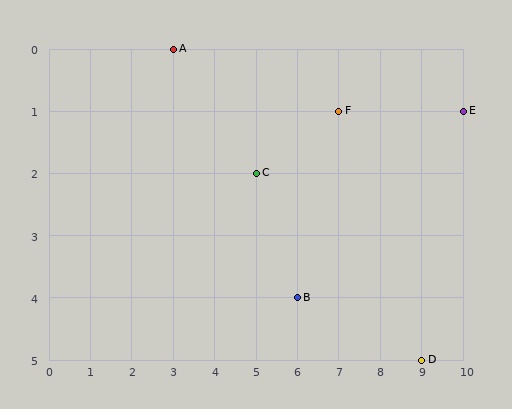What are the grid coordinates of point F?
Point F is at grid coordinates (7, 1).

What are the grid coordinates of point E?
Point E is at grid coordinates (10, 1).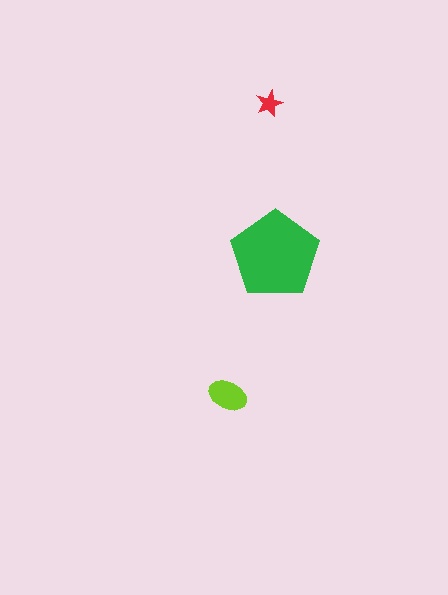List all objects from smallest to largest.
The red star, the lime ellipse, the green pentagon.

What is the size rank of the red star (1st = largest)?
3rd.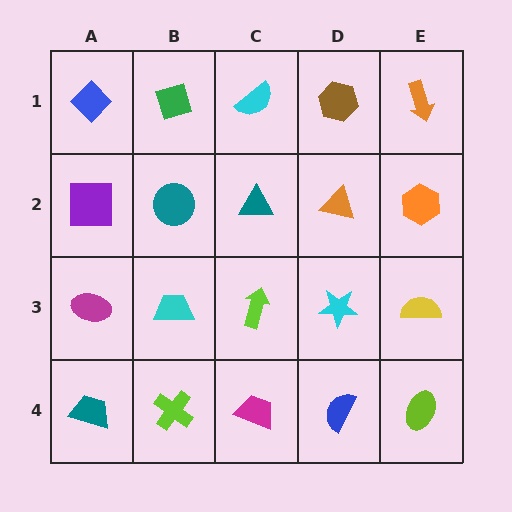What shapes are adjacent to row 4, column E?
A yellow semicircle (row 3, column E), a blue semicircle (row 4, column D).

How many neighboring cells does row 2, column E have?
3.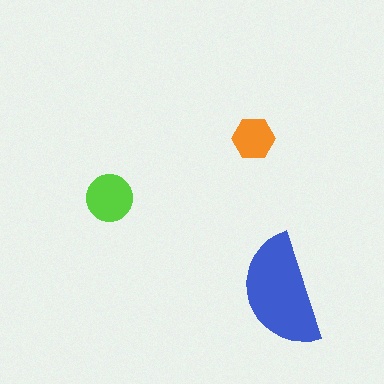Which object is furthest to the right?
The blue semicircle is rightmost.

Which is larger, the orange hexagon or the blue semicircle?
The blue semicircle.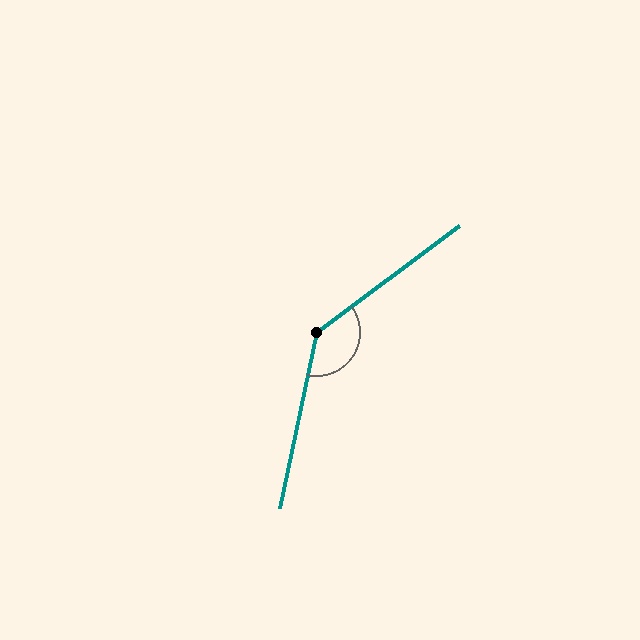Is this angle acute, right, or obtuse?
It is obtuse.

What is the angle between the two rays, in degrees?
Approximately 139 degrees.